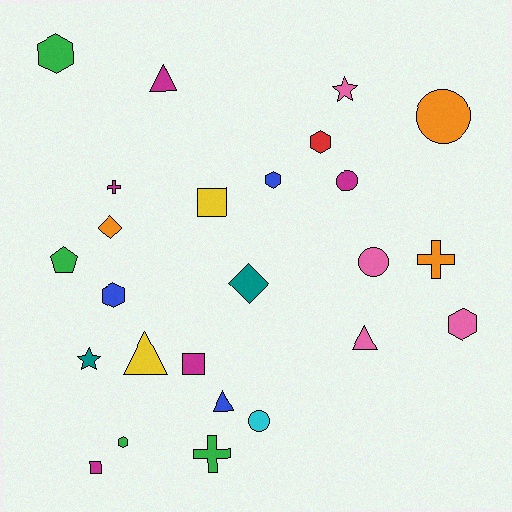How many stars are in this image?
There are 2 stars.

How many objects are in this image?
There are 25 objects.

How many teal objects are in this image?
There are 2 teal objects.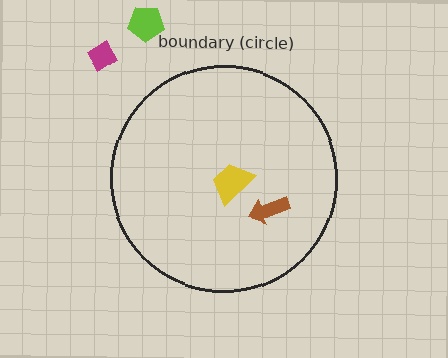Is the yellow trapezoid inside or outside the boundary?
Inside.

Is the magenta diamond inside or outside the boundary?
Outside.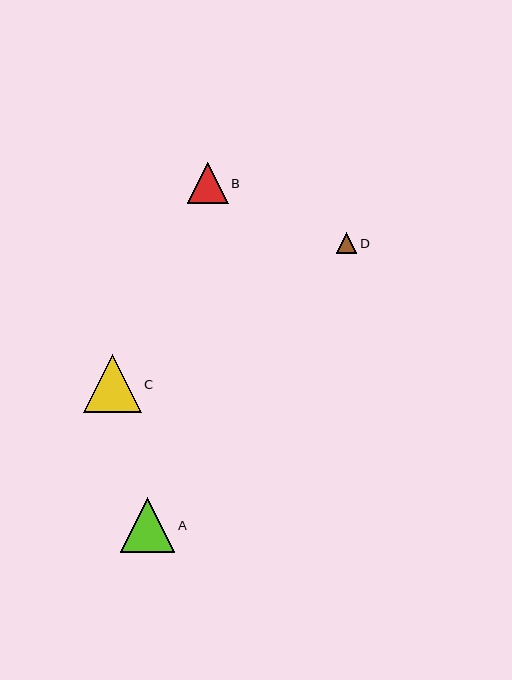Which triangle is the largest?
Triangle C is the largest with a size of approximately 58 pixels.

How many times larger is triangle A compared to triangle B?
Triangle A is approximately 1.4 times the size of triangle B.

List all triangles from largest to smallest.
From largest to smallest: C, A, B, D.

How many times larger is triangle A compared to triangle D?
Triangle A is approximately 2.7 times the size of triangle D.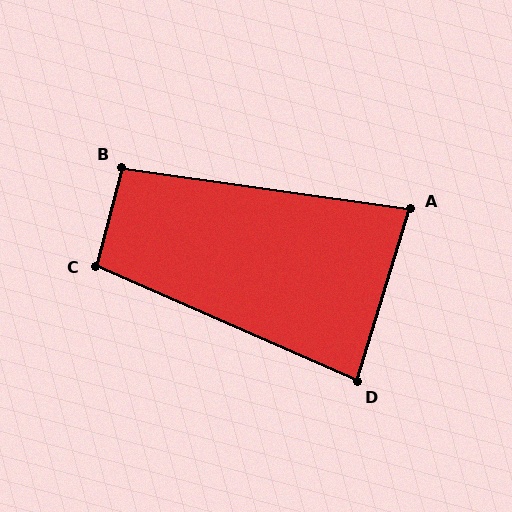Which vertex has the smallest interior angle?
A, at approximately 81 degrees.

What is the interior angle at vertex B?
Approximately 97 degrees (obtuse).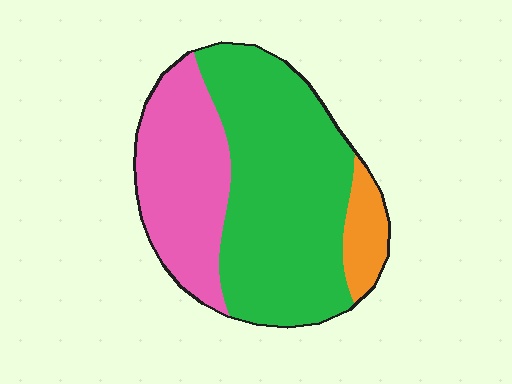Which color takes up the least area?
Orange, at roughly 10%.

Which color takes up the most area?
Green, at roughly 60%.